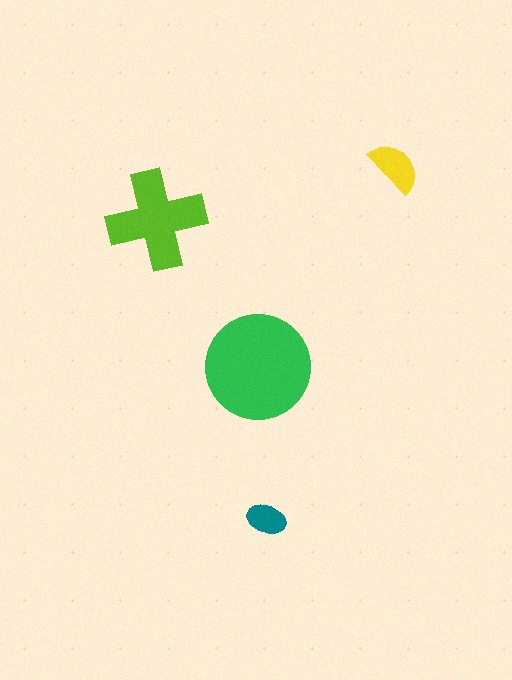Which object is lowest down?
The teal ellipse is bottommost.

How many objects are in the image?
There are 4 objects in the image.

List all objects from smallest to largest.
The teal ellipse, the yellow semicircle, the lime cross, the green circle.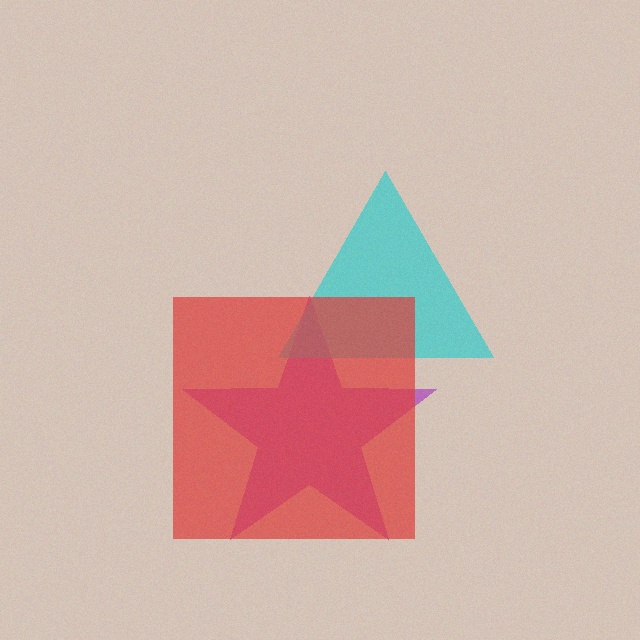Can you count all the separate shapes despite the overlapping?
Yes, there are 3 separate shapes.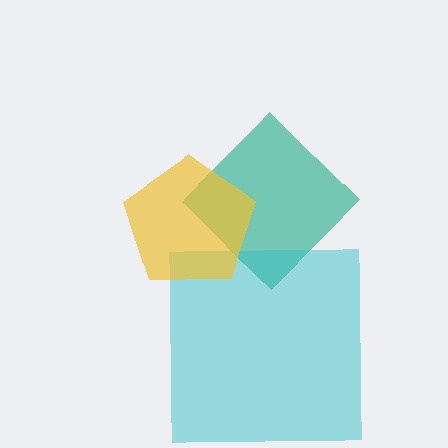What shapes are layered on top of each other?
The layered shapes are: a teal diamond, a cyan square, a yellow pentagon.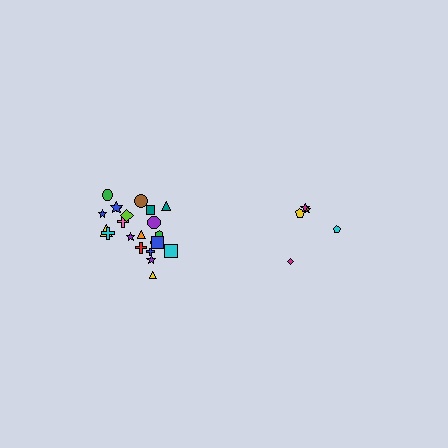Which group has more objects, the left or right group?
The left group.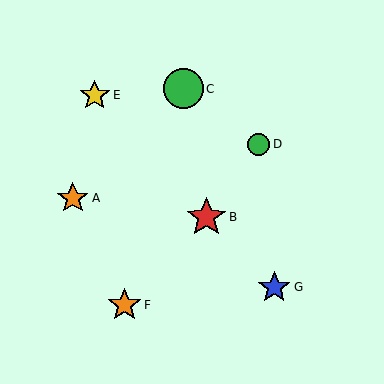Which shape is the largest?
The green circle (labeled C) is the largest.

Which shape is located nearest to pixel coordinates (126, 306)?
The orange star (labeled F) at (124, 305) is nearest to that location.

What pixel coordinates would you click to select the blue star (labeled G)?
Click at (274, 287) to select the blue star G.